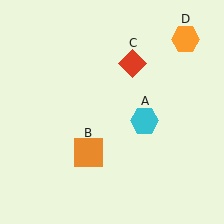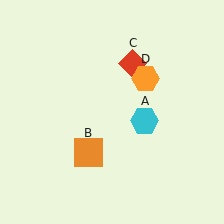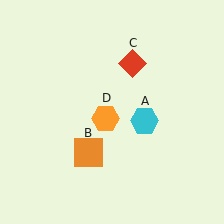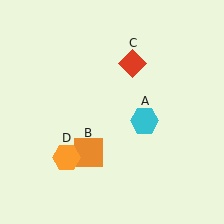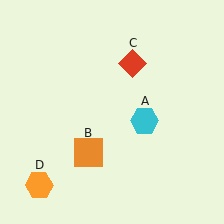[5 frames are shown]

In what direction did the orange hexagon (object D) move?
The orange hexagon (object D) moved down and to the left.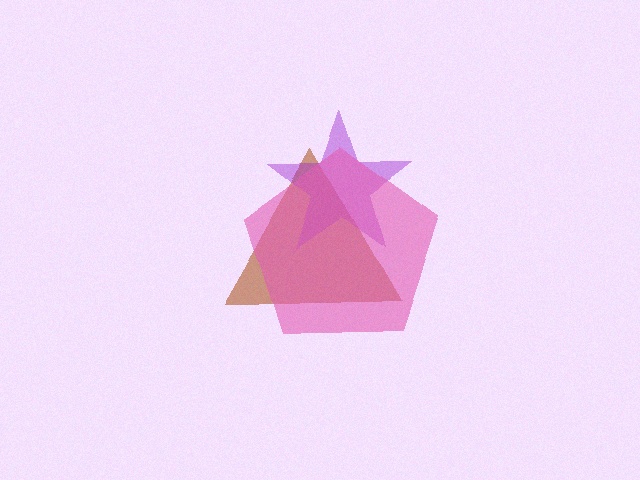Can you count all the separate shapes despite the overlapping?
Yes, there are 3 separate shapes.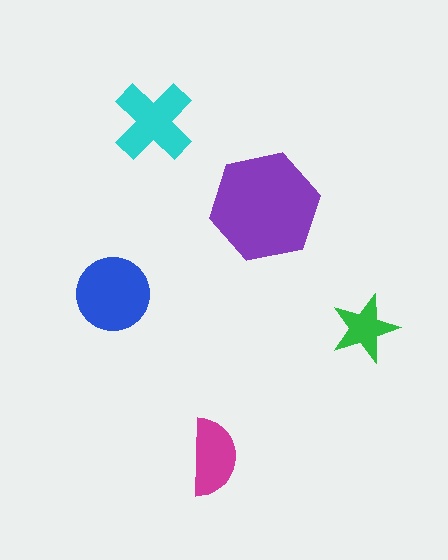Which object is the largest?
The purple hexagon.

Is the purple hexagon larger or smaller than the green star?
Larger.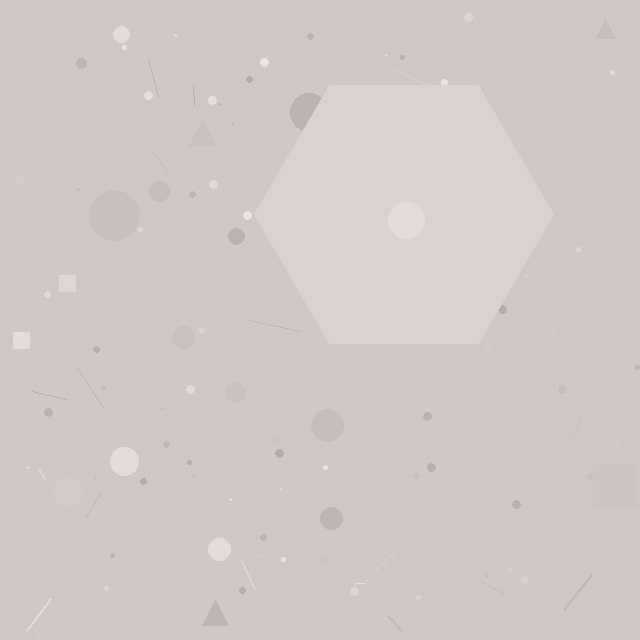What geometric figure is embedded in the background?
A hexagon is embedded in the background.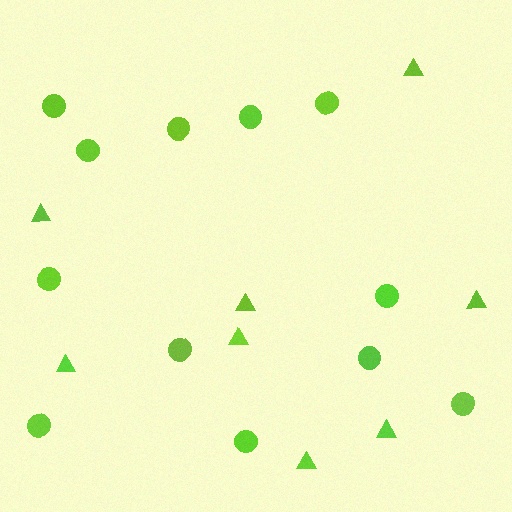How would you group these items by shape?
There are 2 groups: one group of triangles (8) and one group of circles (12).